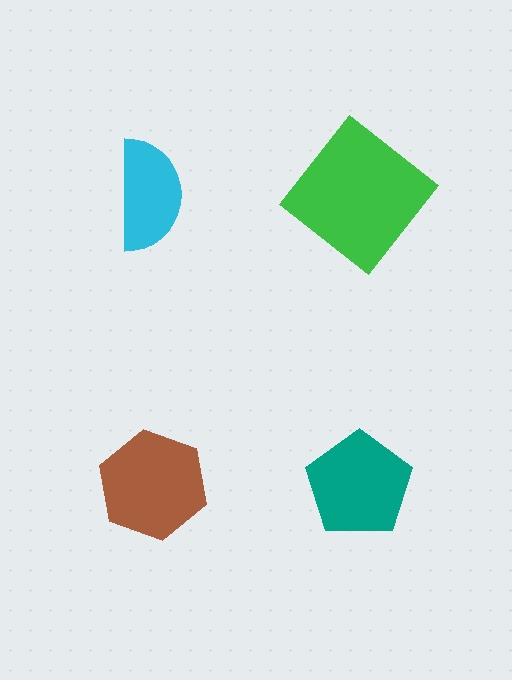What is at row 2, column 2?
A teal pentagon.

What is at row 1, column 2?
A green diamond.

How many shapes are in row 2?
2 shapes.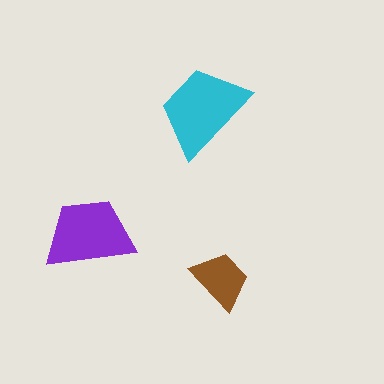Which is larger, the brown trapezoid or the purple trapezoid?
The purple one.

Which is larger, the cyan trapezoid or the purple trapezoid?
The cyan one.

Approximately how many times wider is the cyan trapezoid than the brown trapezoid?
About 1.5 times wider.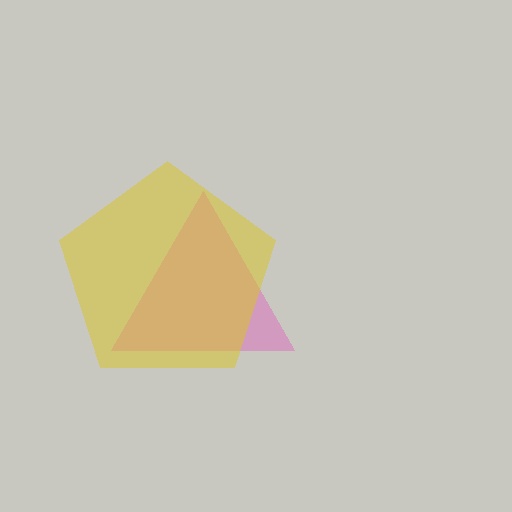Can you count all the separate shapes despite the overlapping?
Yes, there are 2 separate shapes.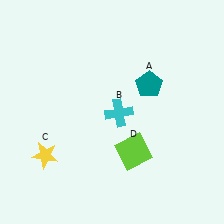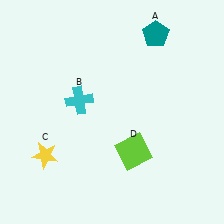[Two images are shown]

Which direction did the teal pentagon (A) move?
The teal pentagon (A) moved up.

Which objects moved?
The objects that moved are: the teal pentagon (A), the cyan cross (B).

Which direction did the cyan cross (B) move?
The cyan cross (B) moved left.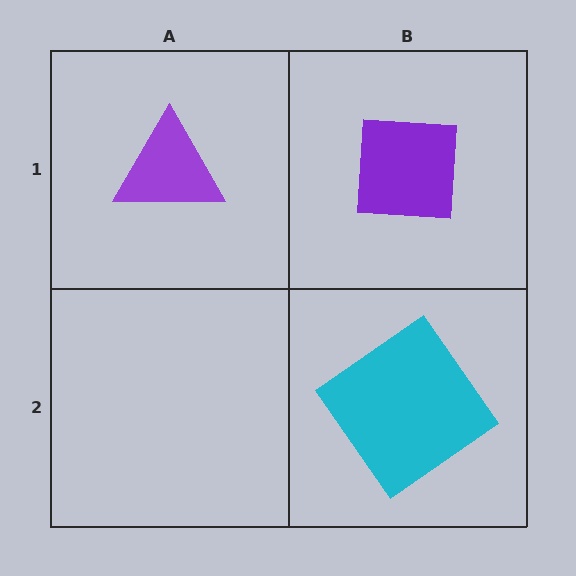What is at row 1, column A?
A purple triangle.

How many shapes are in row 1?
2 shapes.